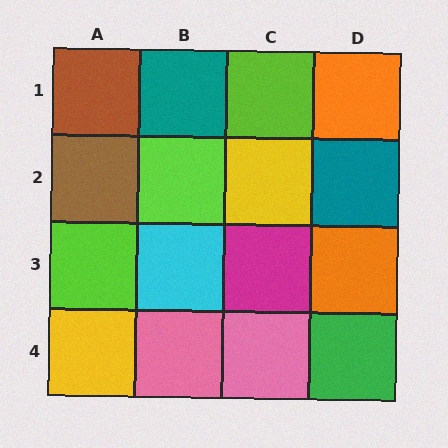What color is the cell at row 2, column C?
Yellow.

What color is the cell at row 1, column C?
Lime.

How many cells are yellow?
2 cells are yellow.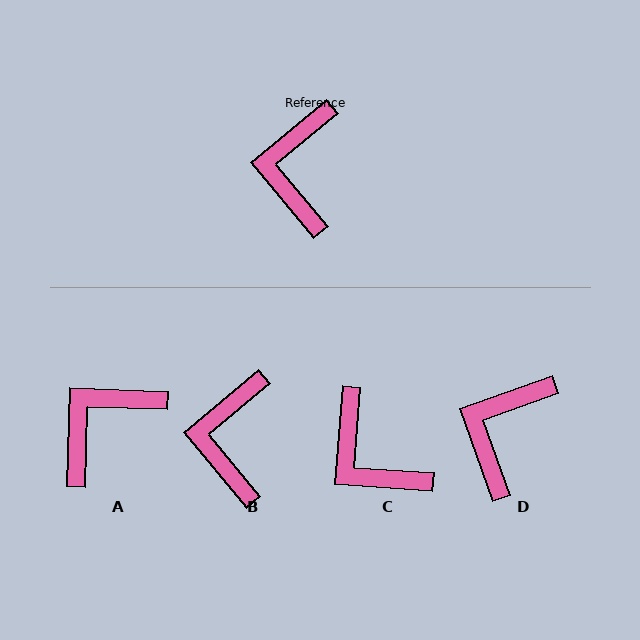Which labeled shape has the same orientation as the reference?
B.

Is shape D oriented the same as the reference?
No, it is off by about 20 degrees.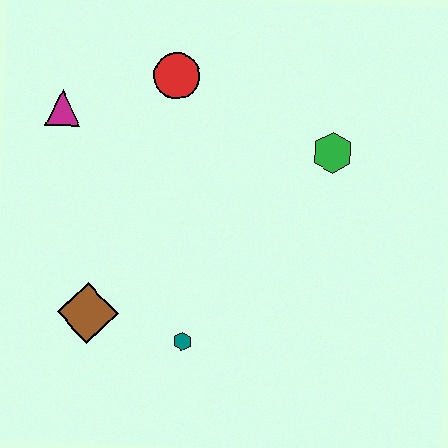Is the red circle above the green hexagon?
Yes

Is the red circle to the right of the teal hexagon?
No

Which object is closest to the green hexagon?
The red circle is closest to the green hexagon.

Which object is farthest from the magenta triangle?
The green hexagon is farthest from the magenta triangle.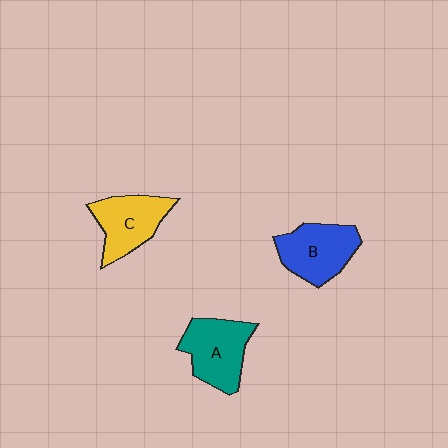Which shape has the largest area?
Shape A (teal).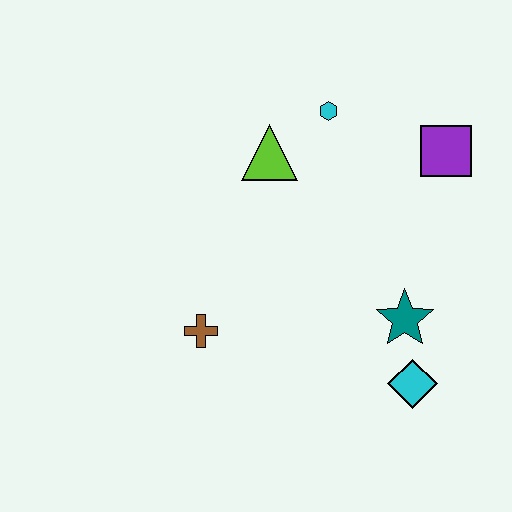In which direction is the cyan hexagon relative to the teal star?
The cyan hexagon is above the teal star.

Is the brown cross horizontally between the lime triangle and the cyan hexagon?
No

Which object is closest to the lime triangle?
The cyan hexagon is closest to the lime triangle.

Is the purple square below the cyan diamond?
No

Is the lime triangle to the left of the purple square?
Yes